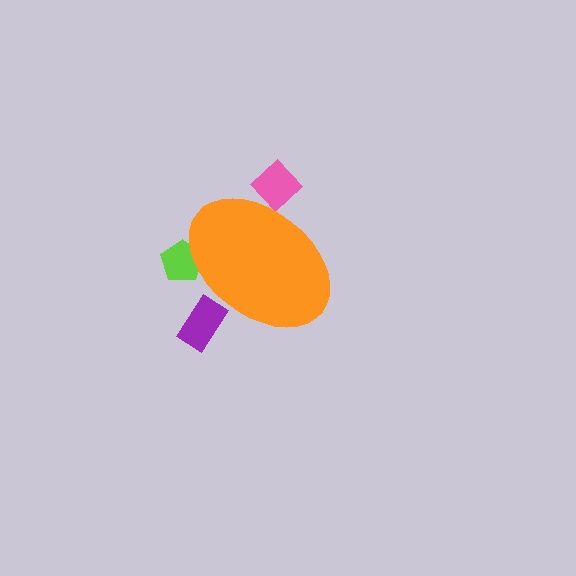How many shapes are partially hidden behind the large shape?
3 shapes are partially hidden.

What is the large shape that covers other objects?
An orange ellipse.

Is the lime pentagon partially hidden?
Yes, the lime pentagon is partially hidden behind the orange ellipse.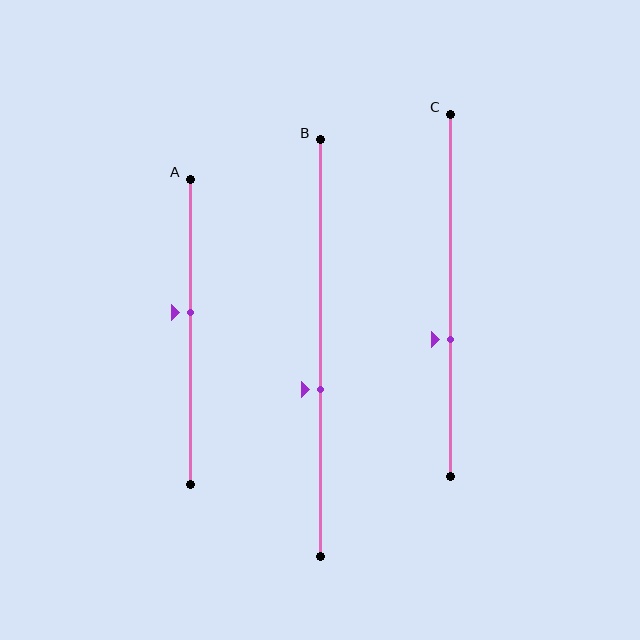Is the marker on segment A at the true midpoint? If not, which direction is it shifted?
No, the marker on segment A is shifted upward by about 6% of the segment length.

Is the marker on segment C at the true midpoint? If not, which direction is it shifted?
No, the marker on segment C is shifted downward by about 12% of the segment length.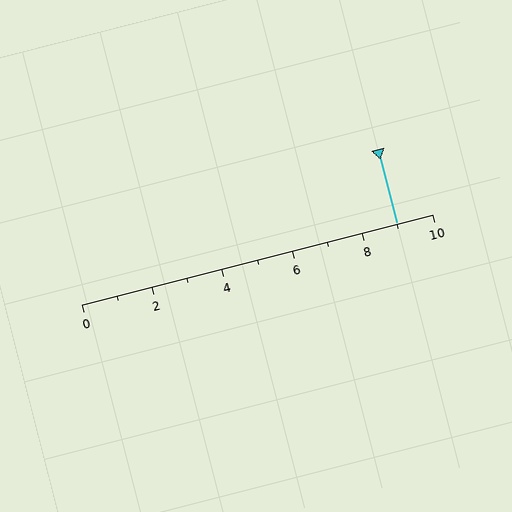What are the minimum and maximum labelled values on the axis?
The axis runs from 0 to 10.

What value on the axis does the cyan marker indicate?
The marker indicates approximately 9.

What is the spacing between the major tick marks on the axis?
The major ticks are spaced 2 apart.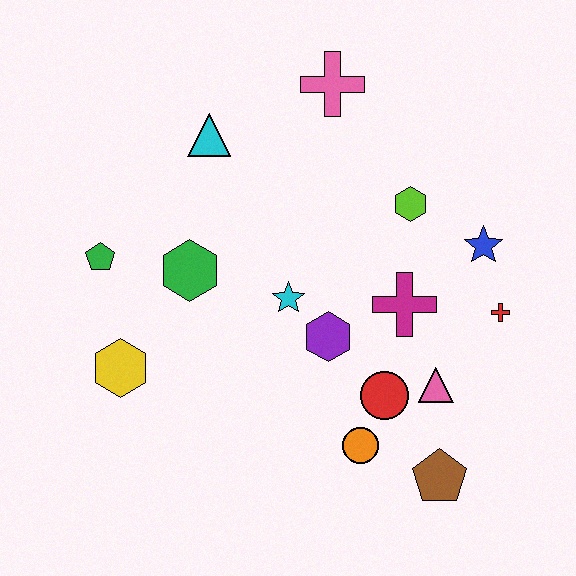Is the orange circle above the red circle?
No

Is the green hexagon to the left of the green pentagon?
No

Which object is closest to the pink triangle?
The red circle is closest to the pink triangle.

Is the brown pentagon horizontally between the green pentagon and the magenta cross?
No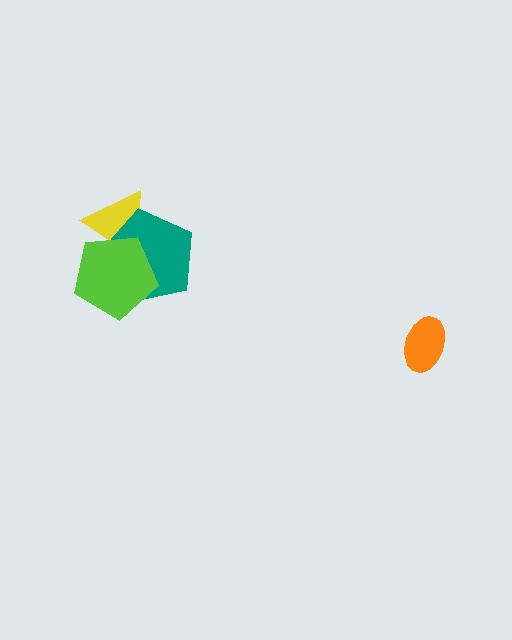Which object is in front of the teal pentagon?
The lime pentagon is in front of the teal pentagon.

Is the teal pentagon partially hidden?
Yes, it is partially covered by another shape.